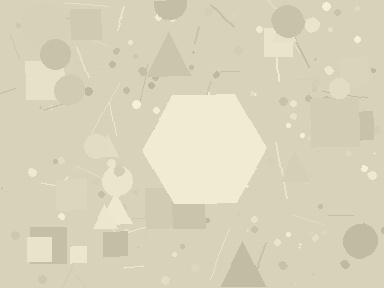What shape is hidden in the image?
A hexagon is hidden in the image.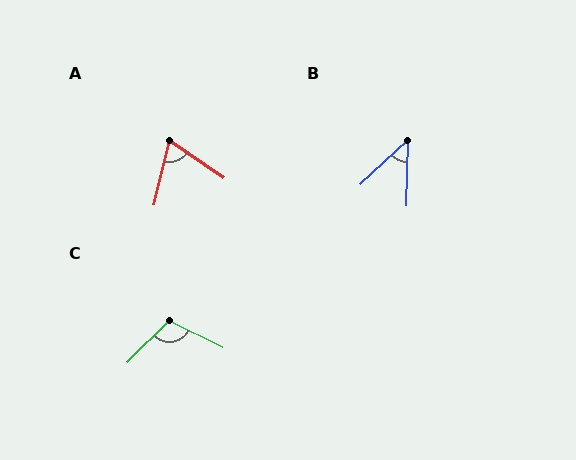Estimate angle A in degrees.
Approximately 68 degrees.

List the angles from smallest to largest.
B (46°), A (68°), C (109°).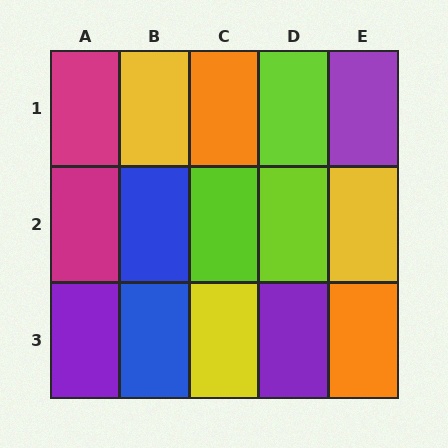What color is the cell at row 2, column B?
Blue.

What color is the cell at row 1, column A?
Magenta.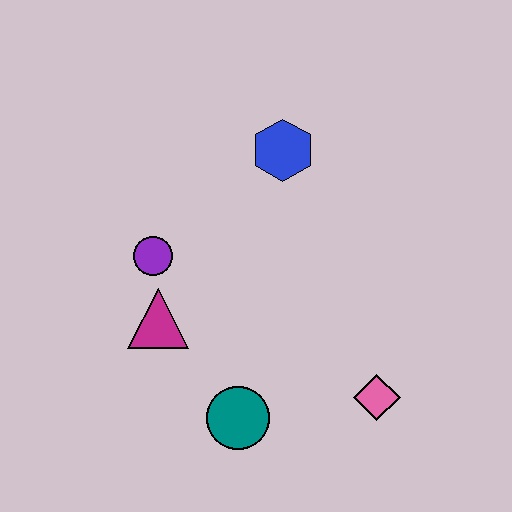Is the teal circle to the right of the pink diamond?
No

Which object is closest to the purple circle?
The magenta triangle is closest to the purple circle.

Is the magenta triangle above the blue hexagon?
No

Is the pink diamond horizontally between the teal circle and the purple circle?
No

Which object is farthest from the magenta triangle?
The pink diamond is farthest from the magenta triangle.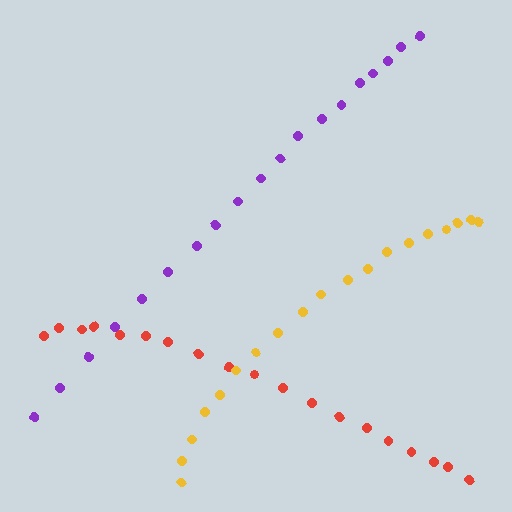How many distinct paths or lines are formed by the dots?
There are 3 distinct paths.